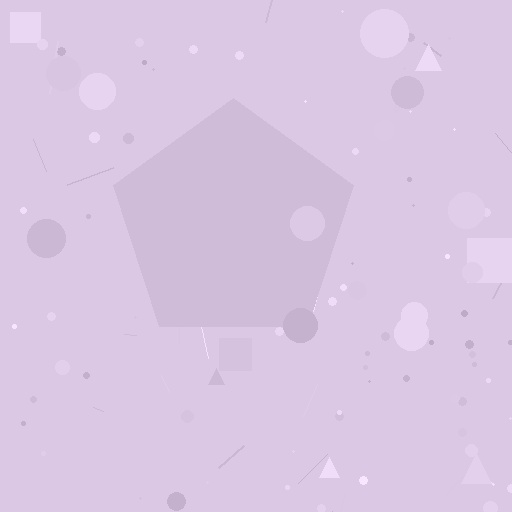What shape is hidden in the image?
A pentagon is hidden in the image.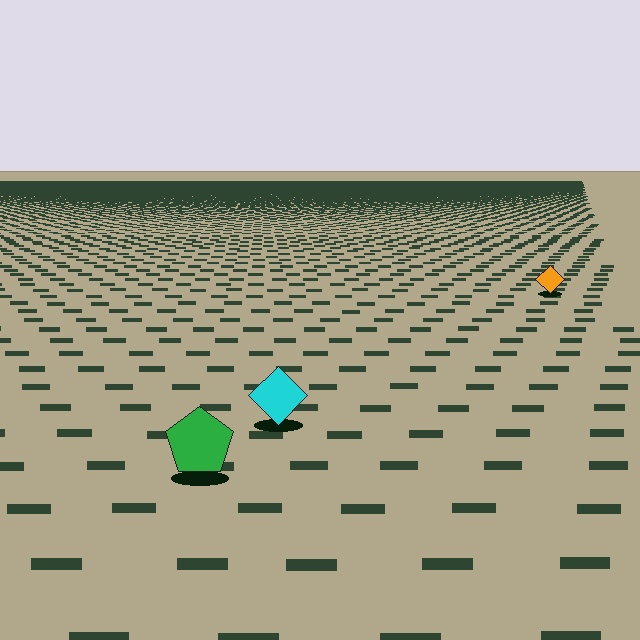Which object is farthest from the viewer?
The orange diamond is farthest from the viewer. It appears smaller and the ground texture around it is denser.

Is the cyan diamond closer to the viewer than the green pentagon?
No. The green pentagon is closer — you can tell from the texture gradient: the ground texture is coarser near it.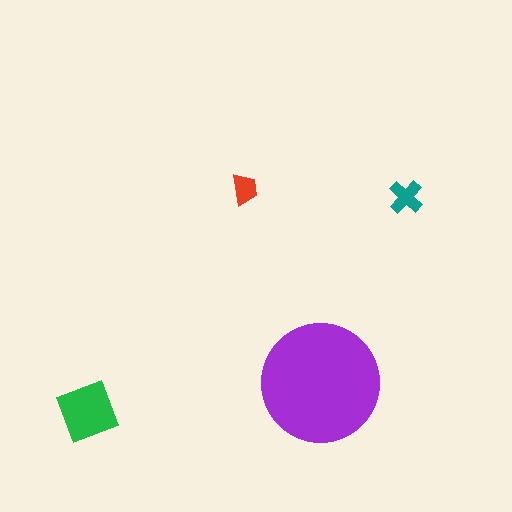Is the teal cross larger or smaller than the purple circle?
Smaller.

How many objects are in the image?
There are 4 objects in the image.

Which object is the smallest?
The red trapezoid.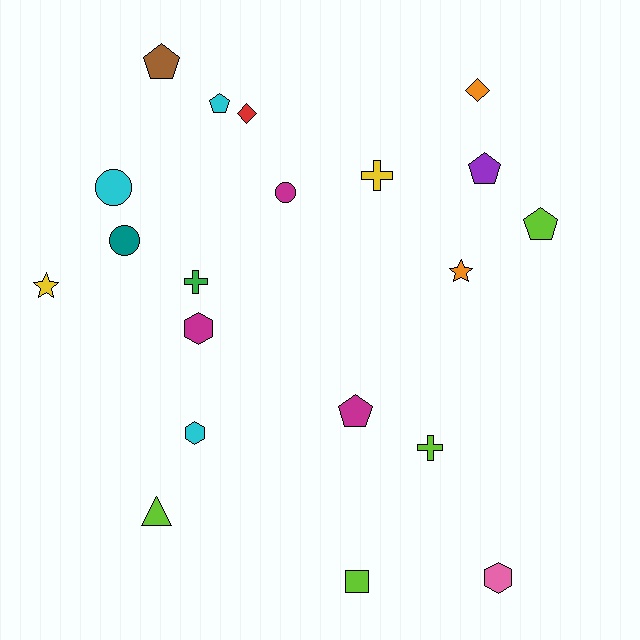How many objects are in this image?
There are 20 objects.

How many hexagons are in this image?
There are 3 hexagons.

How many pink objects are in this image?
There is 1 pink object.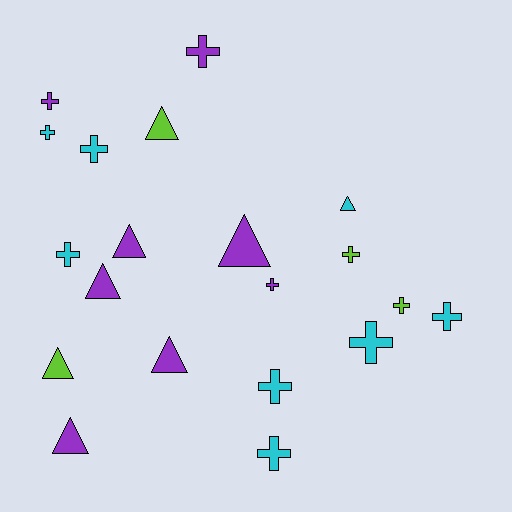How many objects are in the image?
There are 20 objects.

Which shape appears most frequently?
Cross, with 12 objects.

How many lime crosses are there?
There are 2 lime crosses.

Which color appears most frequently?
Cyan, with 8 objects.